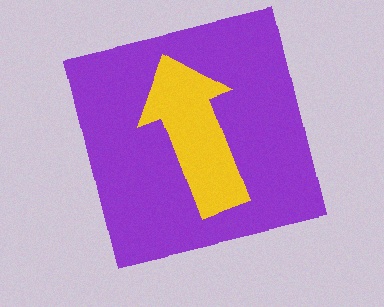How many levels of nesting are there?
2.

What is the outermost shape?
The purple square.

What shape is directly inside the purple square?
The yellow arrow.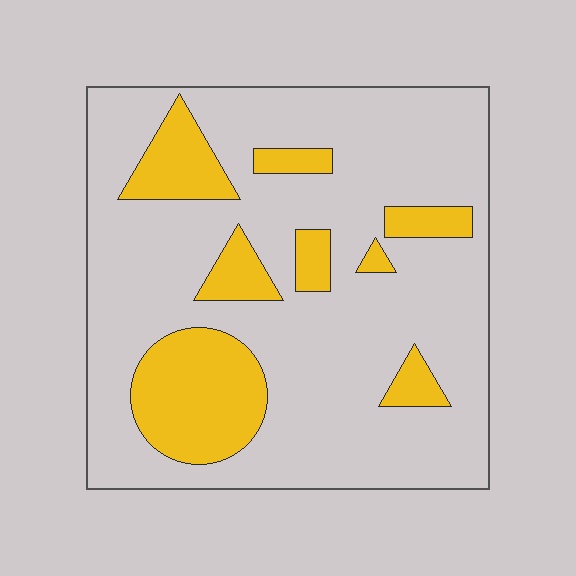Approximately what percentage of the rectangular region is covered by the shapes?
Approximately 20%.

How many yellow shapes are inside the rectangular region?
8.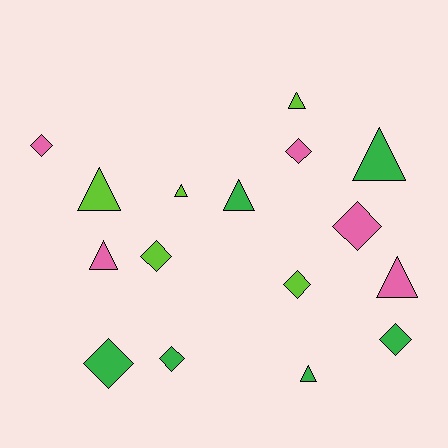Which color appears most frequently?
Green, with 6 objects.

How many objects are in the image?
There are 16 objects.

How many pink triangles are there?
There are 2 pink triangles.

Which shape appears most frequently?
Diamond, with 8 objects.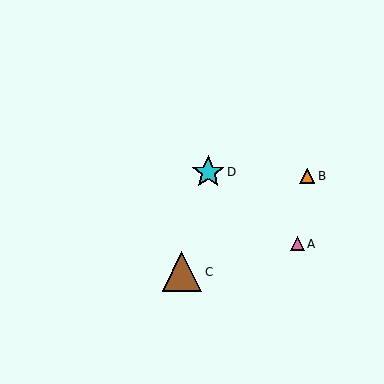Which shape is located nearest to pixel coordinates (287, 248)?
The pink triangle (labeled A) at (297, 244) is nearest to that location.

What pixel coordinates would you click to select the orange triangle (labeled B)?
Click at (307, 176) to select the orange triangle B.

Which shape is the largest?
The brown triangle (labeled C) is the largest.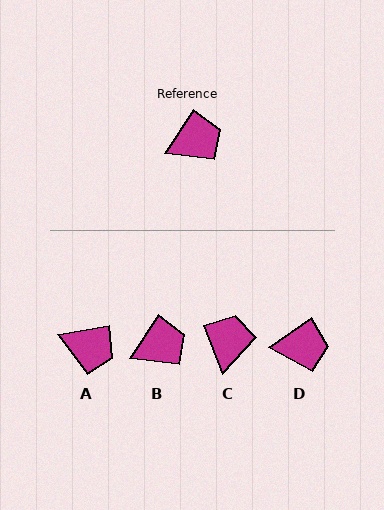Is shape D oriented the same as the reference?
No, it is off by about 22 degrees.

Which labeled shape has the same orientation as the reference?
B.